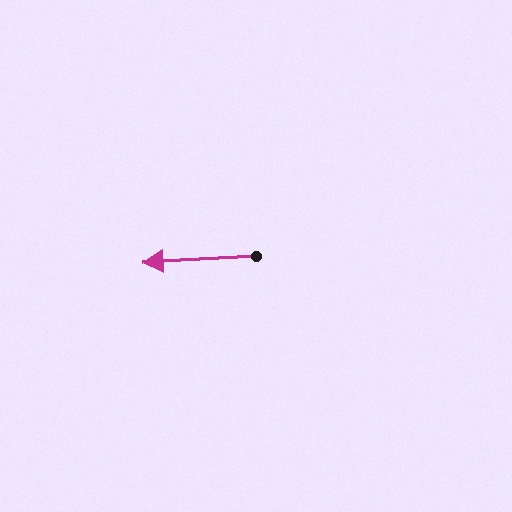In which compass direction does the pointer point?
West.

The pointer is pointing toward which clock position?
Roughly 9 o'clock.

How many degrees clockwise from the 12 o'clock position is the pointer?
Approximately 267 degrees.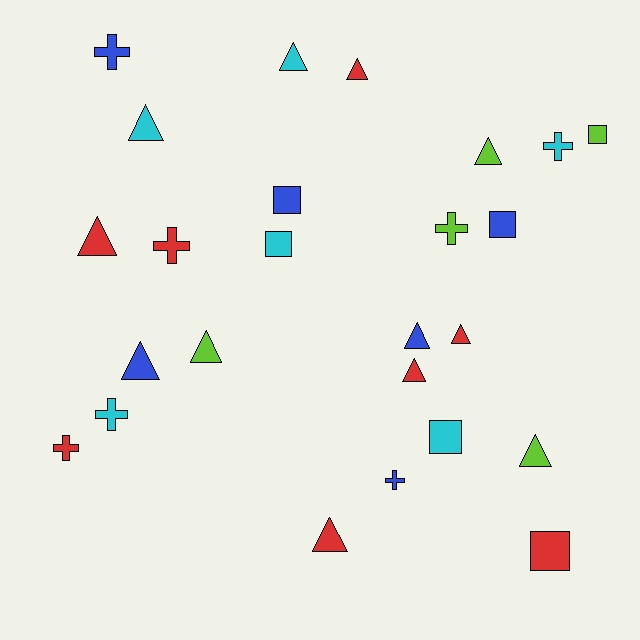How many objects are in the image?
There are 25 objects.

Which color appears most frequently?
Red, with 8 objects.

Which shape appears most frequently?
Triangle, with 12 objects.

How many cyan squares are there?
There are 2 cyan squares.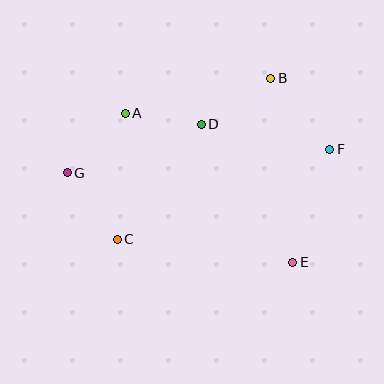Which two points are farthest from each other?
Points F and G are farthest from each other.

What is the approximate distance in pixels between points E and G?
The distance between E and G is approximately 243 pixels.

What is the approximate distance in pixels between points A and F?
The distance between A and F is approximately 208 pixels.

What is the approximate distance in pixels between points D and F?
The distance between D and F is approximately 131 pixels.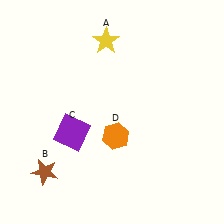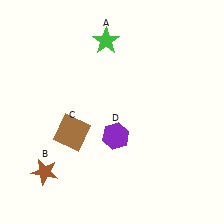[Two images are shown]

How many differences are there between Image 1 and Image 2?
There are 3 differences between the two images.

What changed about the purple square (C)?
In Image 1, C is purple. In Image 2, it changed to brown.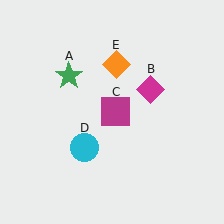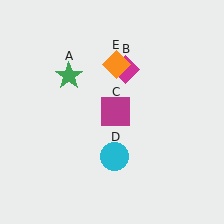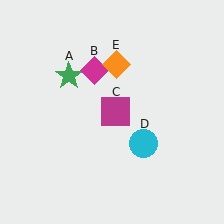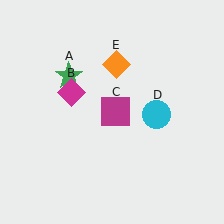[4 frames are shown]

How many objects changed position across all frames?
2 objects changed position: magenta diamond (object B), cyan circle (object D).